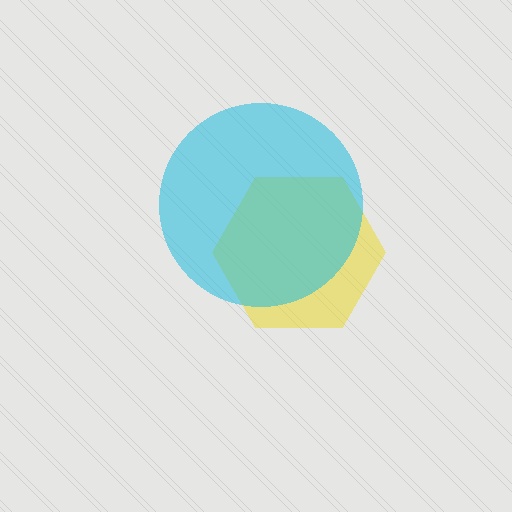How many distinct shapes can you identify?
There are 2 distinct shapes: a yellow hexagon, a cyan circle.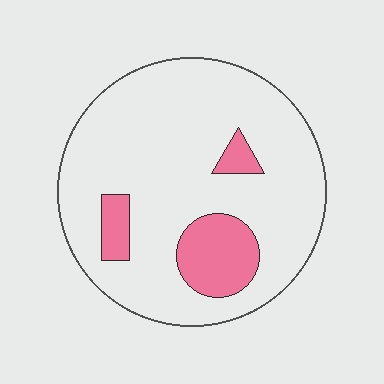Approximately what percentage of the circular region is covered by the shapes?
Approximately 15%.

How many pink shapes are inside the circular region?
3.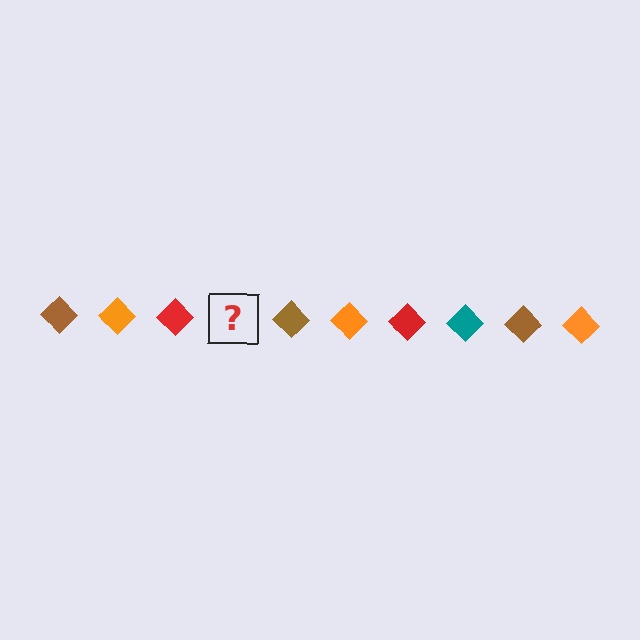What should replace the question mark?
The question mark should be replaced with a teal diamond.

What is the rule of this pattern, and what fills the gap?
The rule is that the pattern cycles through brown, orange, red, teal diamonds. The gap should be filled with a teal diamond.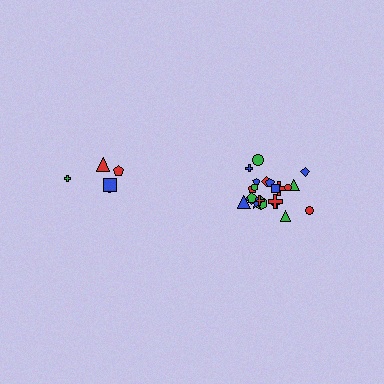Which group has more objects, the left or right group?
The right group.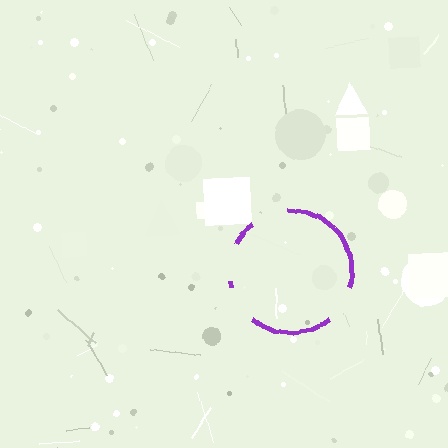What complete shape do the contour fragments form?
The contour fragments form a circle.